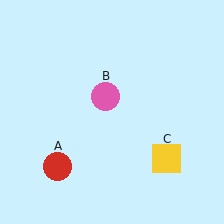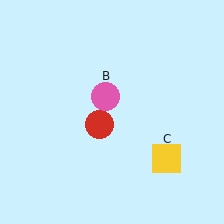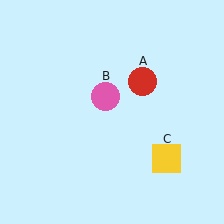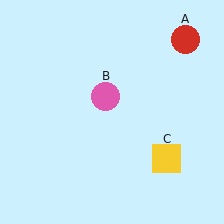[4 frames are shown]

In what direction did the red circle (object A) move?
The red circle (object A) moved up and to the right.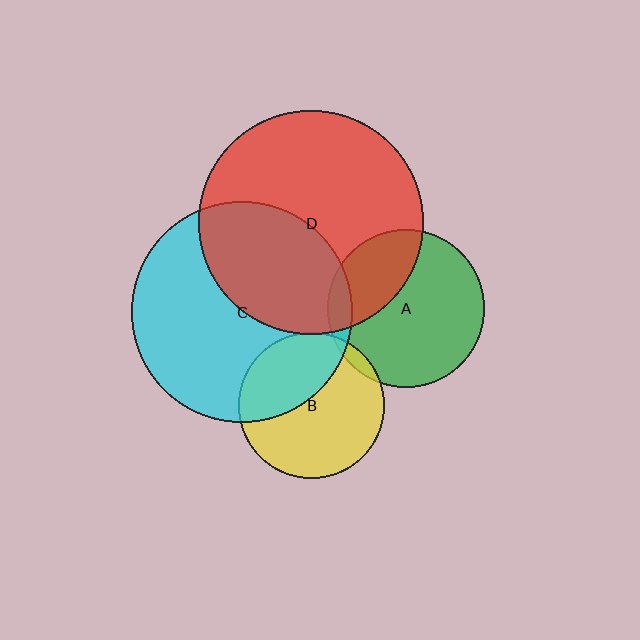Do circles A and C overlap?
Yes.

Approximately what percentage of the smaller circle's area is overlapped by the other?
Approximately 10%.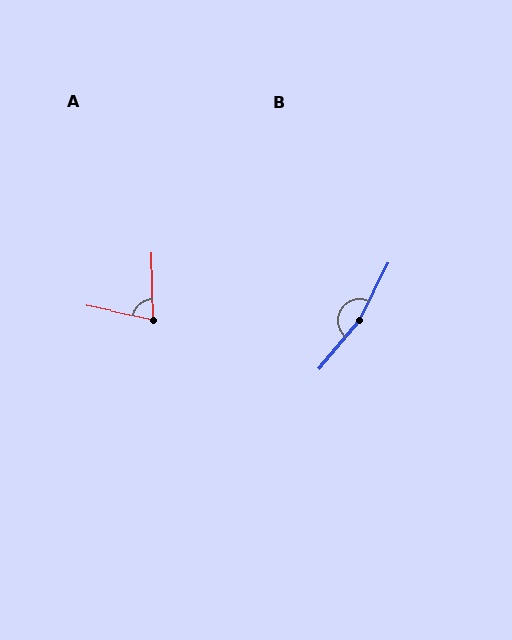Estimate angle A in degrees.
Approximately 77 degrees.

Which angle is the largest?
B, at approximately 167 degrees.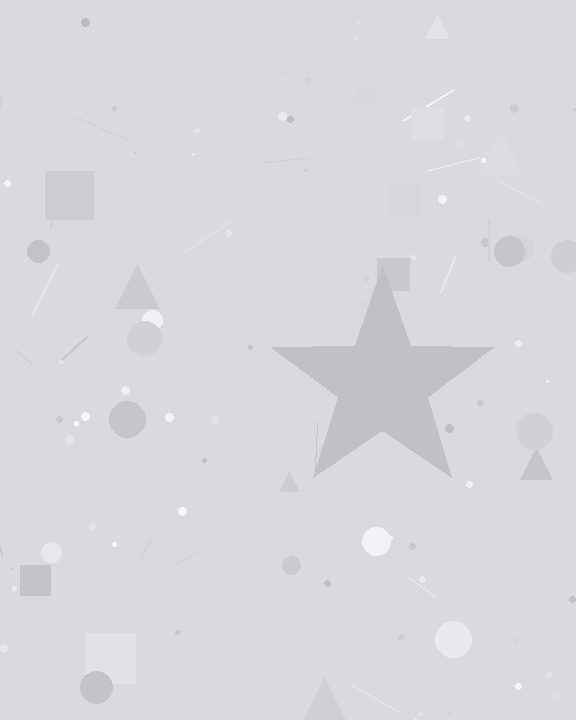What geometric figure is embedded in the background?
A star is embedded in the background.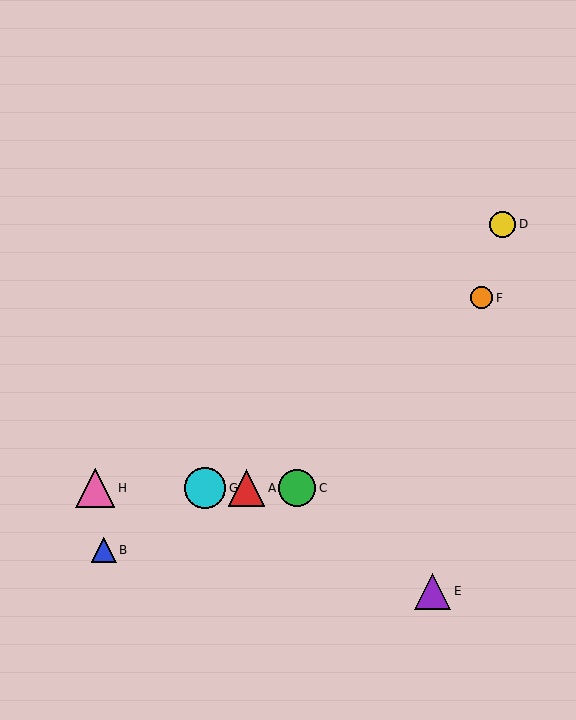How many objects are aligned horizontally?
4 objects (A, C, G, H) are aligned horizontally.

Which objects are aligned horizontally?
Objects A, C, G, H are aligned horizontally.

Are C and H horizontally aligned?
Yes, both are at y≈488.